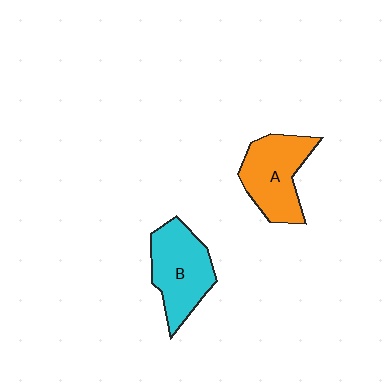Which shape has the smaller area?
Shape A (orange).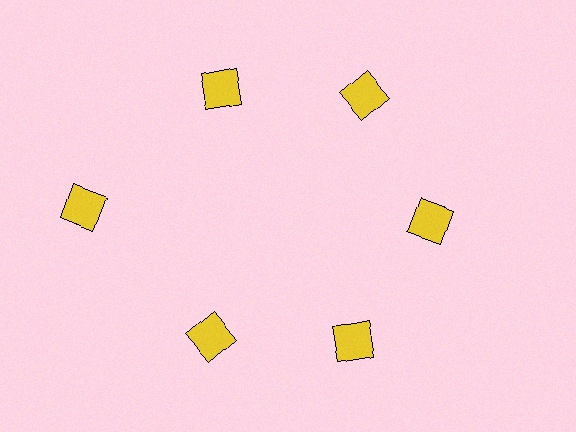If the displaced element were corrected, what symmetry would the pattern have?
It would have 6-fold rotational symmetry — the pattern would map onto itself every 60 degrees.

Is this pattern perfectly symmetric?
No. The 6 yellow squares are arranged in a ring, but one element near the 9 o'clock position is pushed outward from the center, breaking the 6-fold rotational symmetry.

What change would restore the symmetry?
The symmetry would be restored by moving it inward, back onto the ring so that all 6 squares sit at equal angles and equal distance from the center.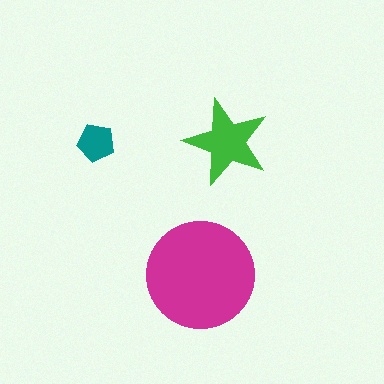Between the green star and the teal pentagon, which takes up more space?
The green star.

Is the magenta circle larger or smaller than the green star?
Larger.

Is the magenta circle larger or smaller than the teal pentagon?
Larger.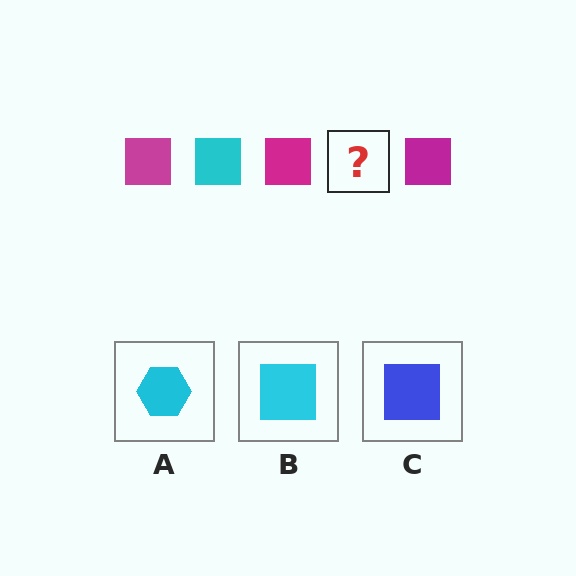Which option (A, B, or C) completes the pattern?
B.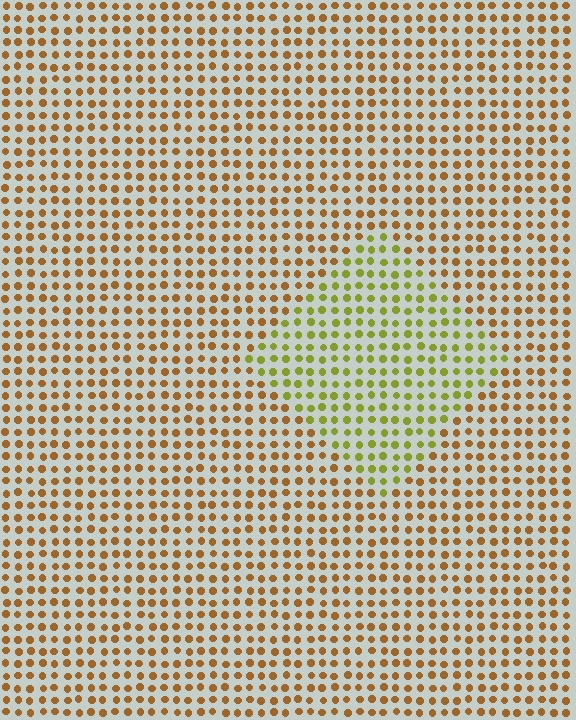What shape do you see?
I see a diamond.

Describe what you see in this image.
The image is filled with small brown elements in a uniform arrangement. A diamond-shaped region is visible where the elements are tinted to a slightly different hue, forming a subtle color boundary.